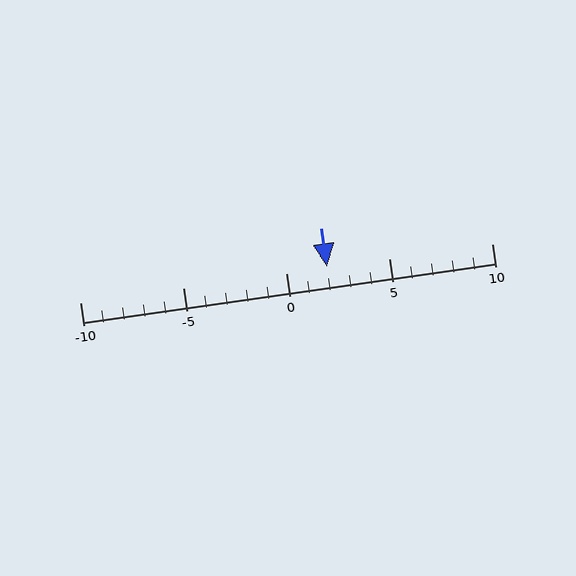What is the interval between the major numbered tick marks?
The major tick marks are spaced 5 units apart.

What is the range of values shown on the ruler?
The ruler shows values from -10 to 10.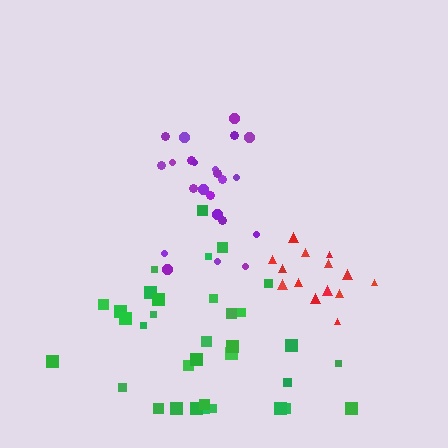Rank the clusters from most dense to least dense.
red, green, purple.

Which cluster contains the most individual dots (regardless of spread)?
Green (34).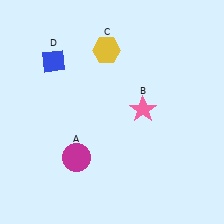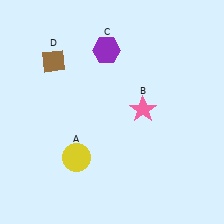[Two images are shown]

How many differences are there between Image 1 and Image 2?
There are 3 differences between the two images.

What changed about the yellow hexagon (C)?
In Image 1, C is yellow. In Image 2, it changed to purple.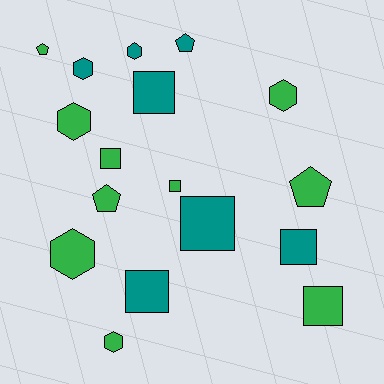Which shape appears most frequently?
Square, with 7 objects.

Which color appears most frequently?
Green, with 10 objects.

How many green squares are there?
There are 3 green squares.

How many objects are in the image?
There are 17 objects.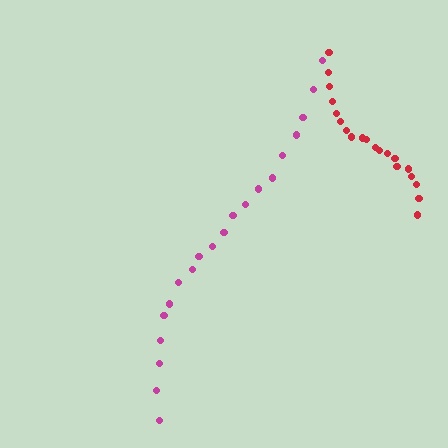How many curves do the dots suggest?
There are 2 distinct paths.